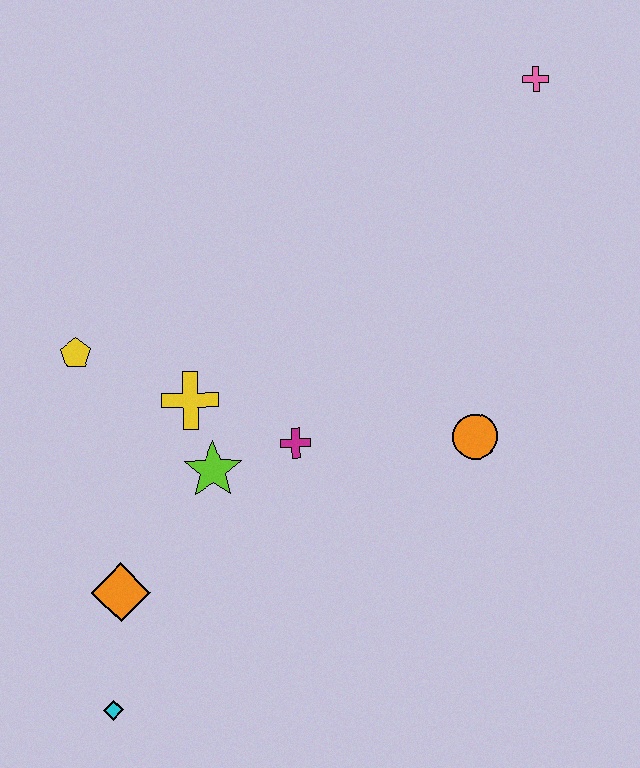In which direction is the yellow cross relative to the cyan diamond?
The yellow cross is above the cyan diamond.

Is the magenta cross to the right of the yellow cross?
Yes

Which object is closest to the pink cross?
The orange circle is closest to the pink cross.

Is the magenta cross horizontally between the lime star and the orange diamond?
No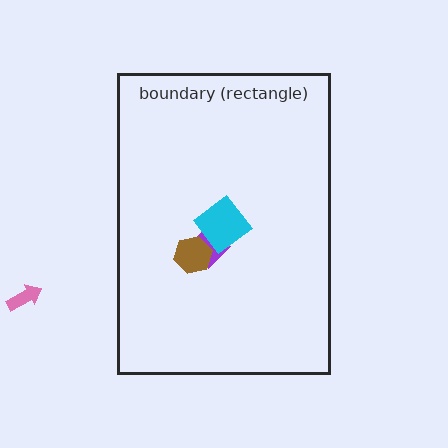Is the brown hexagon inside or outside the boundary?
Inside.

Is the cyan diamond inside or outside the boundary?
Inside.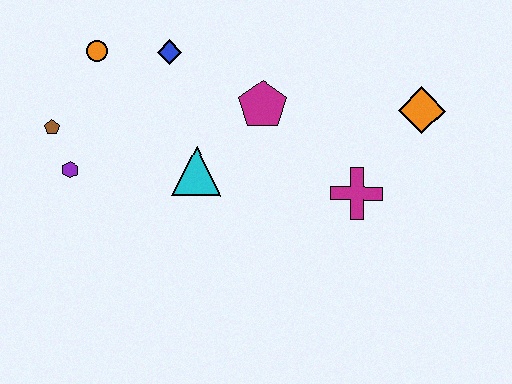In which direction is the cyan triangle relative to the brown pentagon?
The cyan triangle is to the right of the brown pentagon.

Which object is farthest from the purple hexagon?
The orange diamond is farthest from the purple hexagon.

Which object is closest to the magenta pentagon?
The cyan triangle is closest to the magenta pentagon.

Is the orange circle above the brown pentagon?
Yes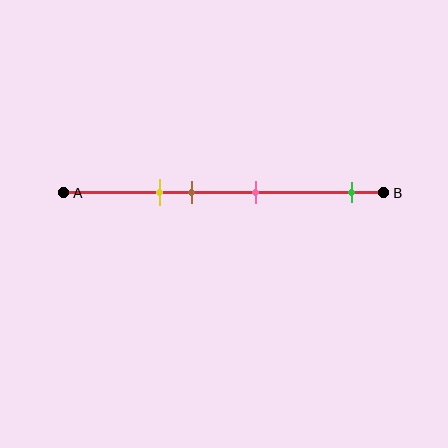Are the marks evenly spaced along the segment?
No, the marks are not evenly spaced.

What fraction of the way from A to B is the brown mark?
The brown mark is approximately 40% (0.4) of the way from A to B.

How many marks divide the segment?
There are 4 marks dividing the segment.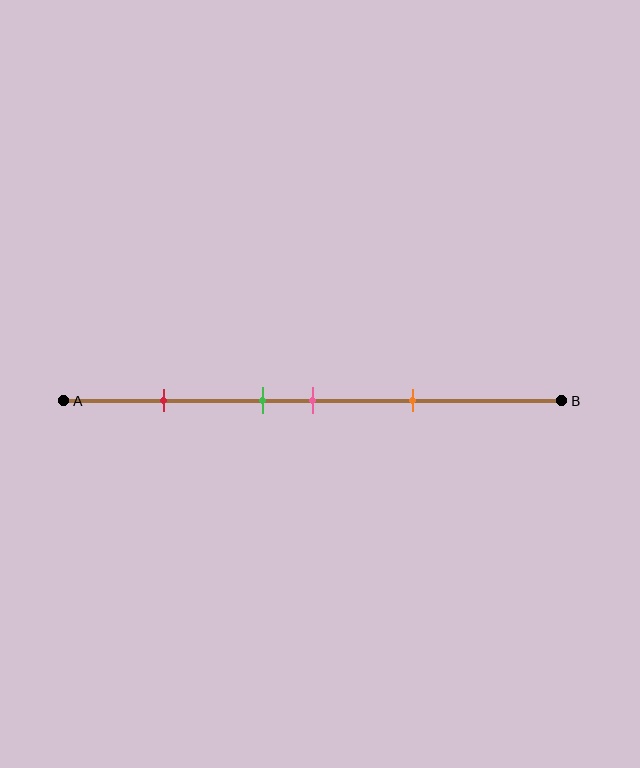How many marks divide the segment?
There are 4 marks dividing the segment.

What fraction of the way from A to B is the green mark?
The green mark is approximately 40% (0.4) of the way from A to B.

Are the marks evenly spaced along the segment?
No, the marks are not evenly spaced.